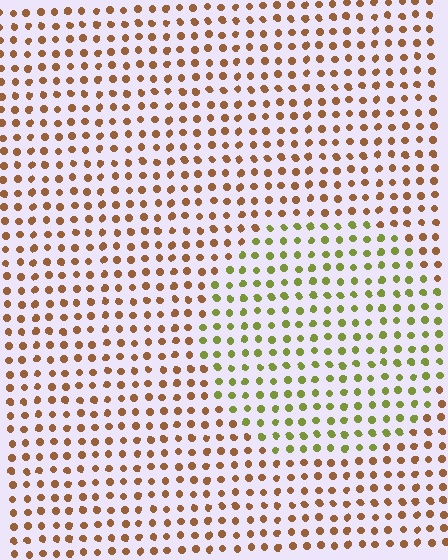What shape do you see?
I see a circle.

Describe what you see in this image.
The image is filled with small brown elements in a uniform arrangement. A circle-shaped region is visible where the elements are tinted to a slightly different hue, forming a subtle color boundary.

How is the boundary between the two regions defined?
The boundary is defined purely by a slight shift in hue (about 54 degrees). Spacing, size, and orientation are identical on both sides.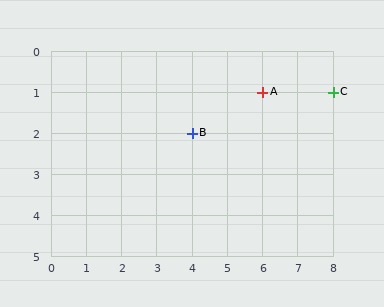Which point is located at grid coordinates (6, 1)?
Point A is at (6, 1).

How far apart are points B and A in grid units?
Points B and A are 2 columns and 1 row apart (about 2.2 grid units diagonally).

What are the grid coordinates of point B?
Point B is at grid coordinates (4, 2).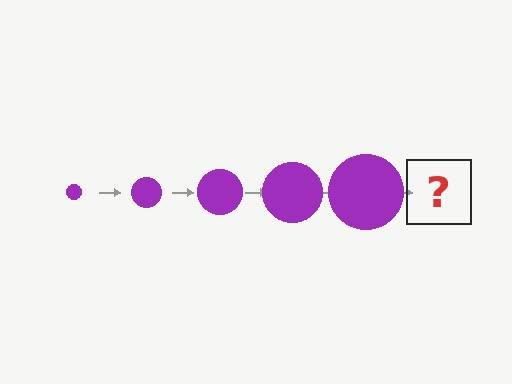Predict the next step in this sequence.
The next step is a purple circle, larger than the previous one.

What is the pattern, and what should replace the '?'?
The pattern is that the circle gets progressively larger each step. The '?' should be a purple circle, larger than the previous one.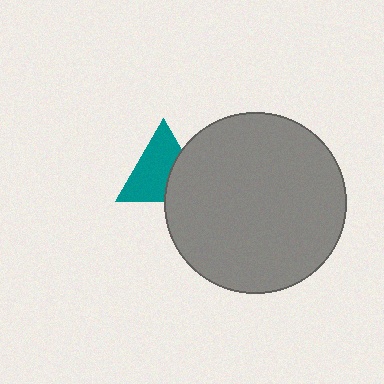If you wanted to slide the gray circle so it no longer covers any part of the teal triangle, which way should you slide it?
Slide it right — that is the most direct way to separate the two shapes.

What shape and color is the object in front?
The object in front is a gray circle.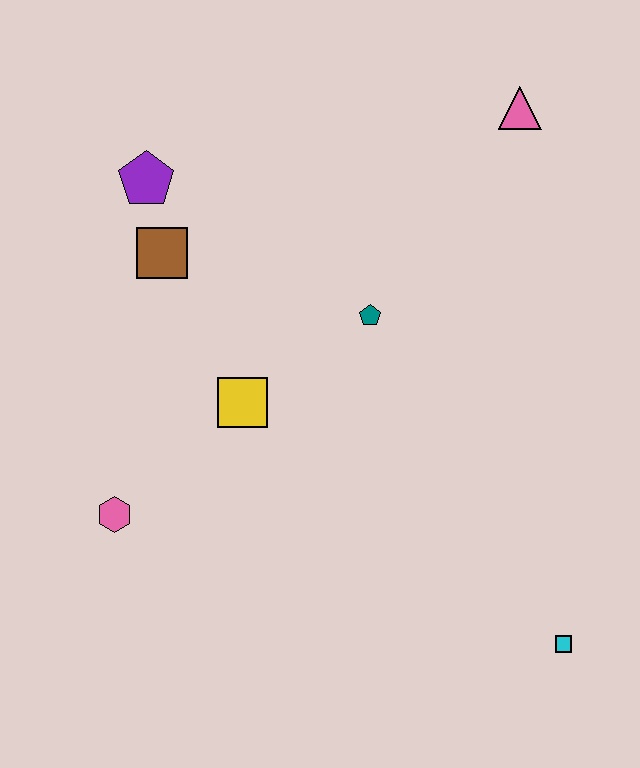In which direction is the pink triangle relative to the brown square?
The pink triangle is to the right of the brown square.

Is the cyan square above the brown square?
No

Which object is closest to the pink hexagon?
The yellow square is closest to the pink hexagon.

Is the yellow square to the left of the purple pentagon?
No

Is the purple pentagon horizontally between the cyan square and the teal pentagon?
No